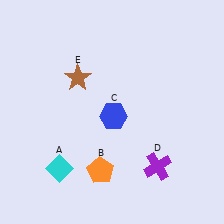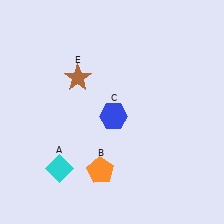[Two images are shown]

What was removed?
The purple cross (D) was removed in Image 2.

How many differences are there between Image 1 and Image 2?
There is 1 difference between the two images.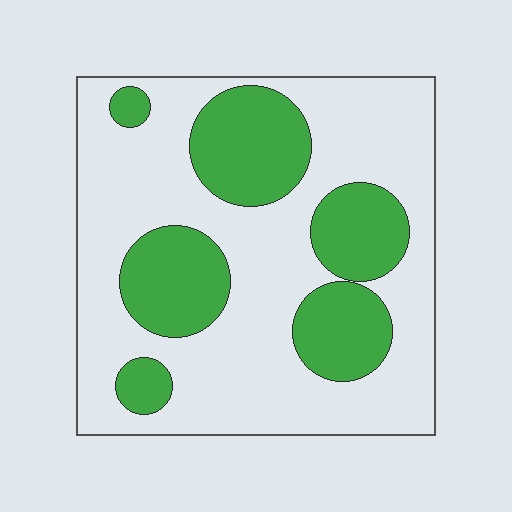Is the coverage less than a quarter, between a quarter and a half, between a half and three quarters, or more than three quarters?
Between a quarter and a half.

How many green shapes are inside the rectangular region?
6.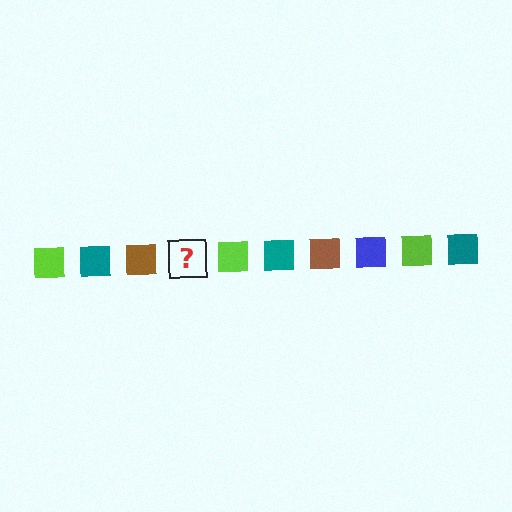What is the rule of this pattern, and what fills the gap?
The rule is that the pattern cycles through lime, teal, brown, blue squares. The gap should be filled with a blue square.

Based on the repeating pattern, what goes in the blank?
The blank should be a blue square.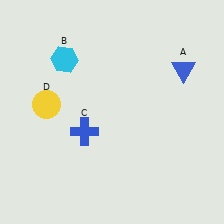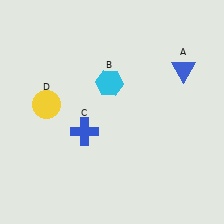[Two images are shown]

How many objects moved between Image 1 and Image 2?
1 object moved between the two images.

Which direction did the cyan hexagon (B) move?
The cyan hexagon (B) moved right.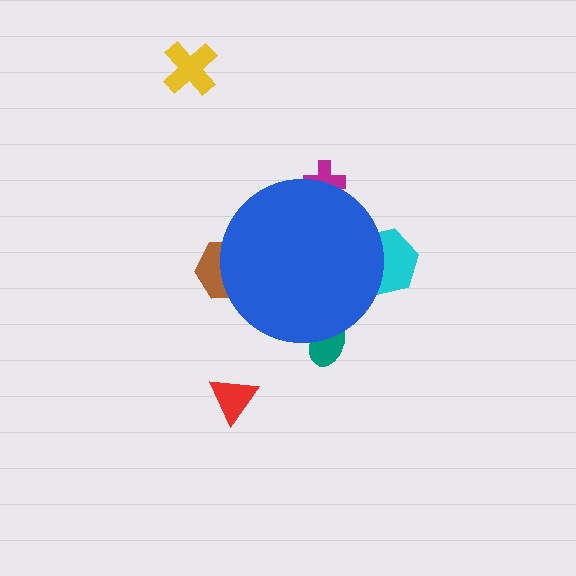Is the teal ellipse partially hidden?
Yes, the teal ellipse is partially hidden behind the blue circle.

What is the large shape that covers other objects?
A blue circle.